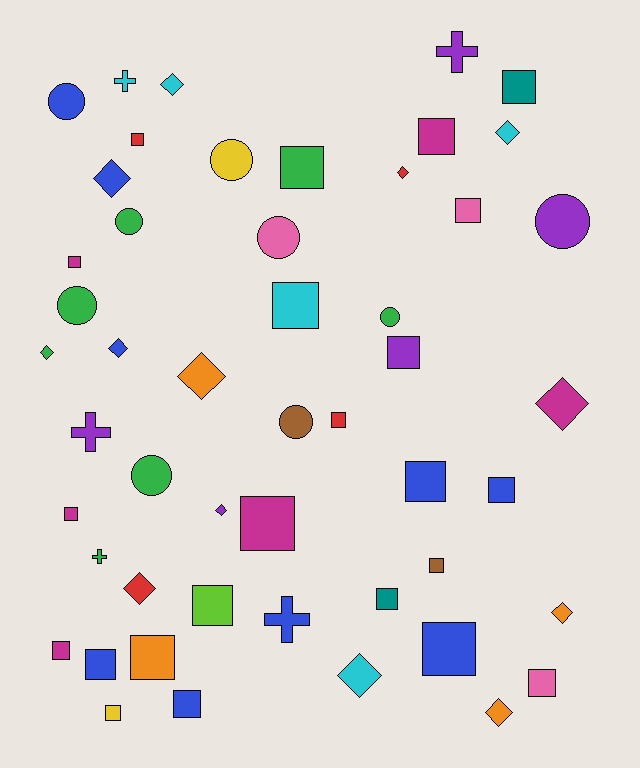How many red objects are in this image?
There are 4 red objects.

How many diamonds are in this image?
There are 13 diamonds.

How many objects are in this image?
There are 50 objects.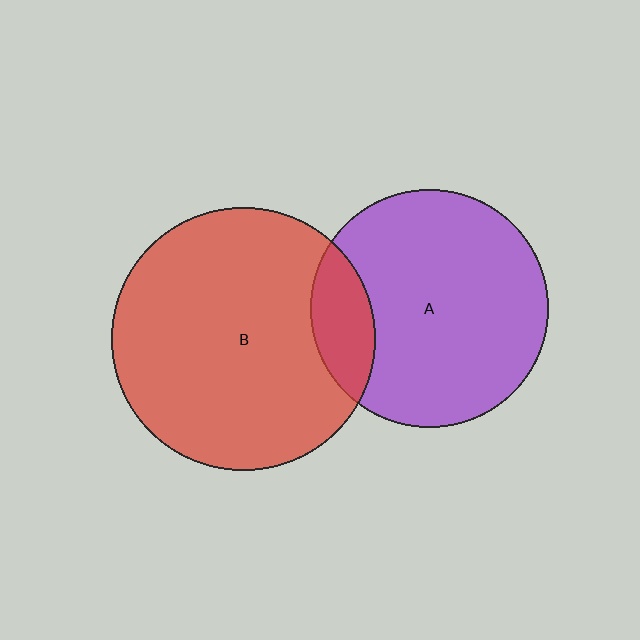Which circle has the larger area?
Circle B (red).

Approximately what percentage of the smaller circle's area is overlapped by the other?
Approximately 15%.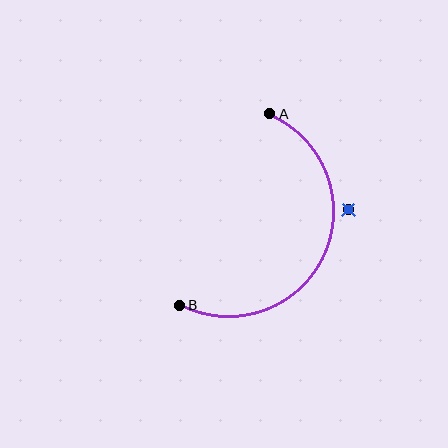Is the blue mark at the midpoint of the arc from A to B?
No — the blue mark does not lie on the arc at all. It sits slightly outside the curve.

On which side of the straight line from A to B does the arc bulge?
The arc bulges to the right of the straight line connecting A and B.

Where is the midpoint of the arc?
The arc midpoint is the point on the curve farthest from the straight line joining A and B. It sits to the right of that line.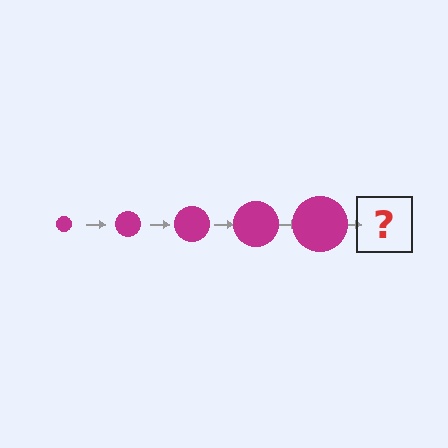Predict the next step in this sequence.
The next step is a magenta circle, larger than the previous one.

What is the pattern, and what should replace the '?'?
The pattern is that the circle gets progressively larger each step. The '?' should be a magenta circle, larger than the previous one.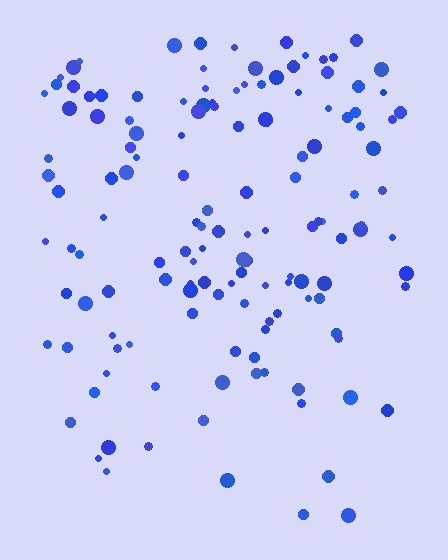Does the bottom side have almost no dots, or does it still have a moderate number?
Still a moderate number, just noticeably fewer than the top.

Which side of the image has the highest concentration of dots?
The top.